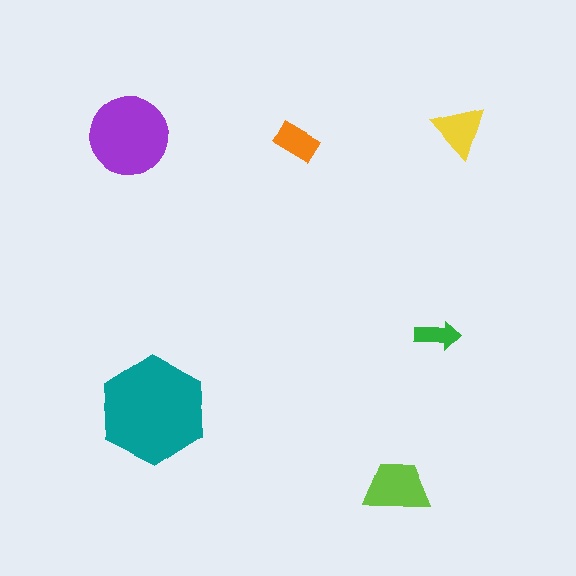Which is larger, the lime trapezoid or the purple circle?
The purple circle.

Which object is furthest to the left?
The purple circle is leftmost.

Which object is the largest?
The teal hexagon.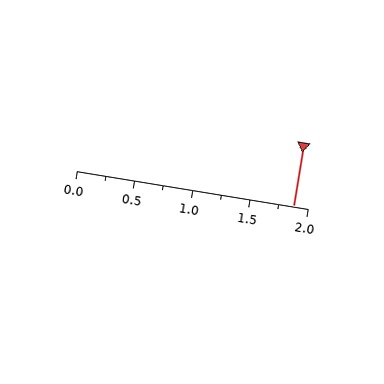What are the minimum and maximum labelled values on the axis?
The axis runs from 0.0 to 2.0.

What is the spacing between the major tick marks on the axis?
The major ticks are spaced 0.5 apart.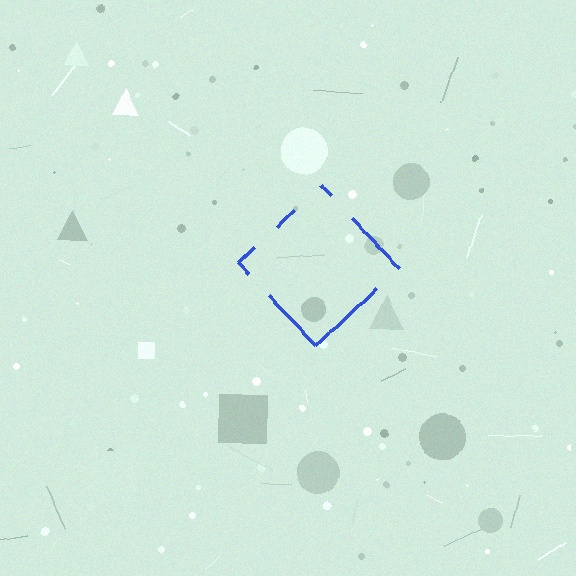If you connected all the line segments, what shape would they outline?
They would outline a diamond.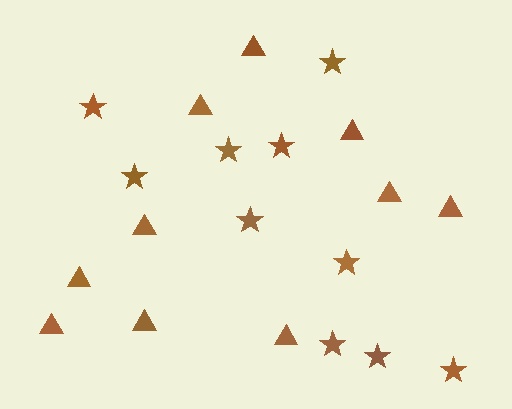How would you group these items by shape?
There are 2 groups: one group of triangles (10) and one group of stars (10).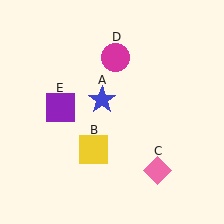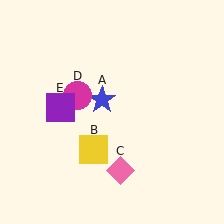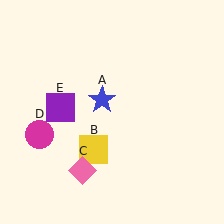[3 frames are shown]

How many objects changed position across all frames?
2 objects changed position: pink diamond (object C), magenta circle (object D).